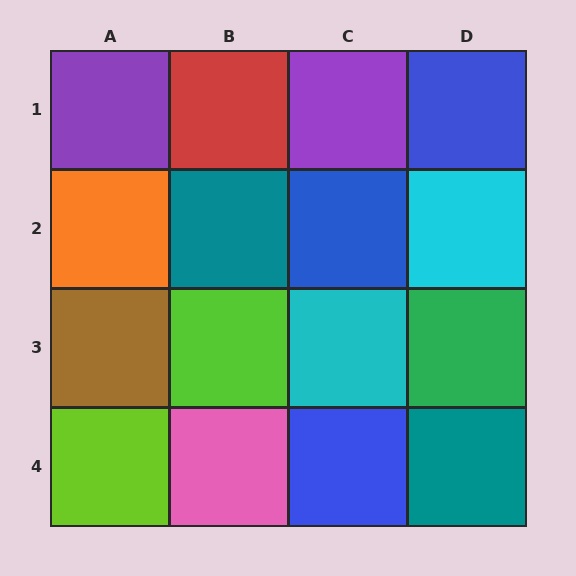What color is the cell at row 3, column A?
Brown.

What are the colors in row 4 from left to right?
Lime, pink, blue, teal.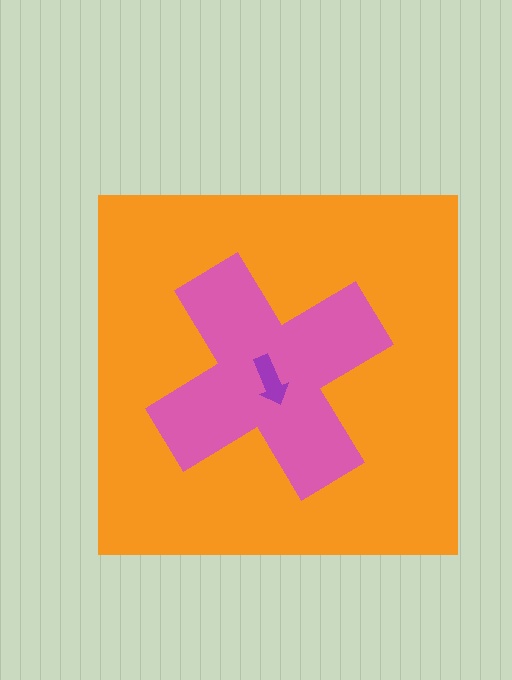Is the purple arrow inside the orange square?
Yes.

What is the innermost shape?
The purple arrow.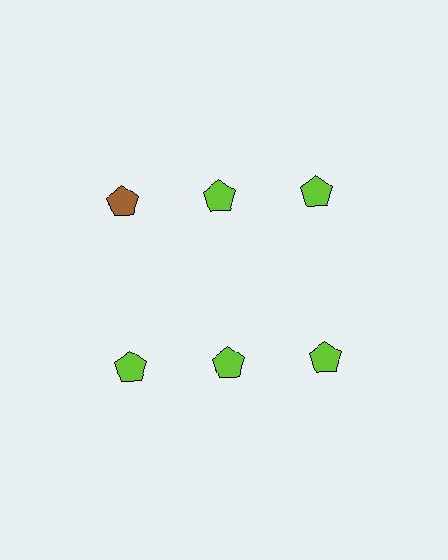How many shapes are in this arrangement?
There are 6 shapes arranged in a grid pattern.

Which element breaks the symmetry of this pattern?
The brown pentagon in the top row, leftmost column breaks the symmetry. All other shapes are lime pentagons.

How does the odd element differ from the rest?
It has a different color: brown instead of lime.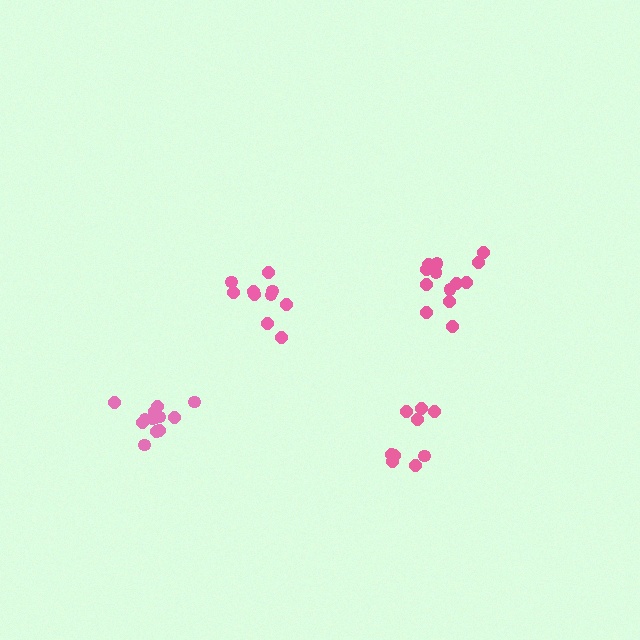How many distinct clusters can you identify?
There are 4 distinct clusters.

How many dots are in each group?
Group 1: 10 dots, Group 2: 13 dots, Group 3: 13 dots, Group 4: 9 dots (45 total).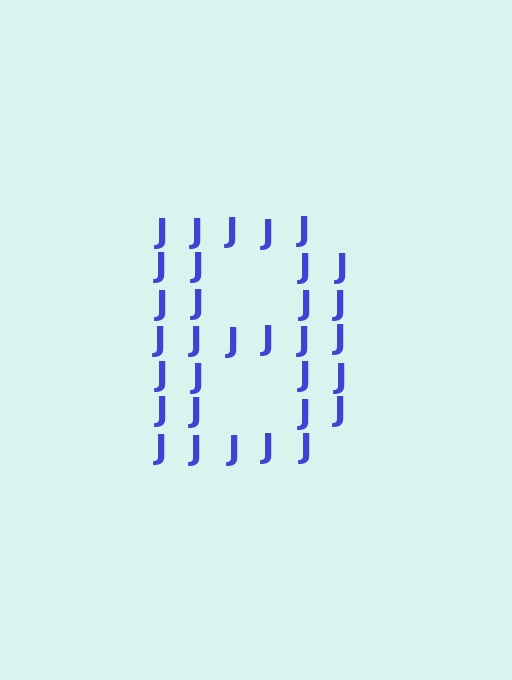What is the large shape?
The large shape is the letter B.